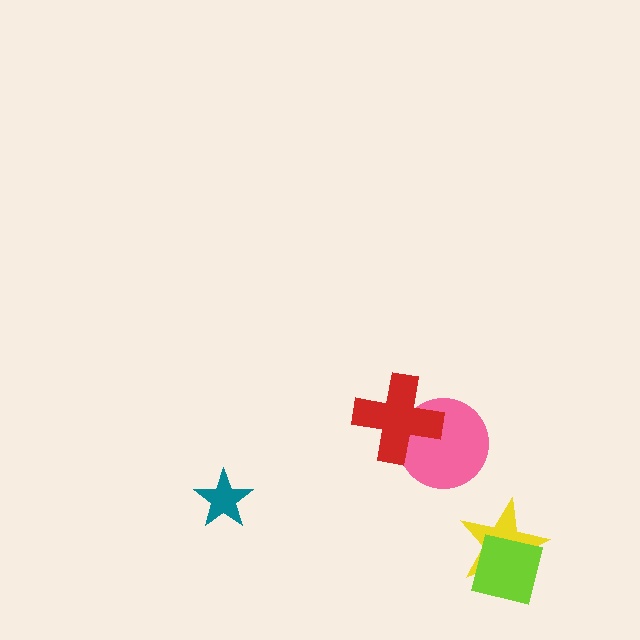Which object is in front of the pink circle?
The red cross is in front of the pink circle.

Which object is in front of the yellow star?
The lime square is in front of the yellow star.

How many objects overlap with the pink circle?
1 object overlaps with the pink circle.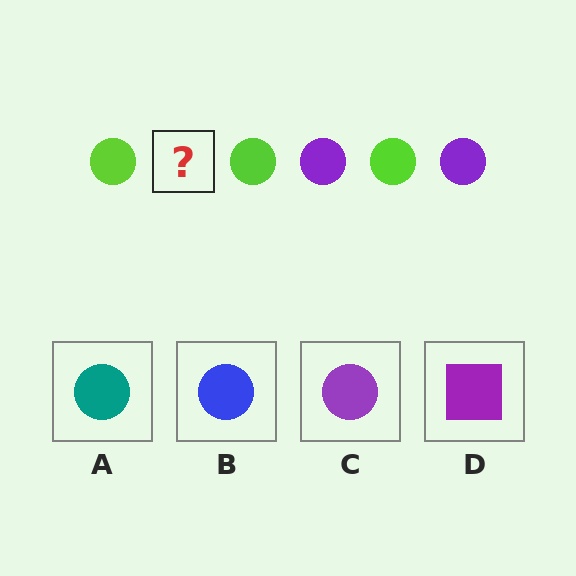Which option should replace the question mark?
Option C.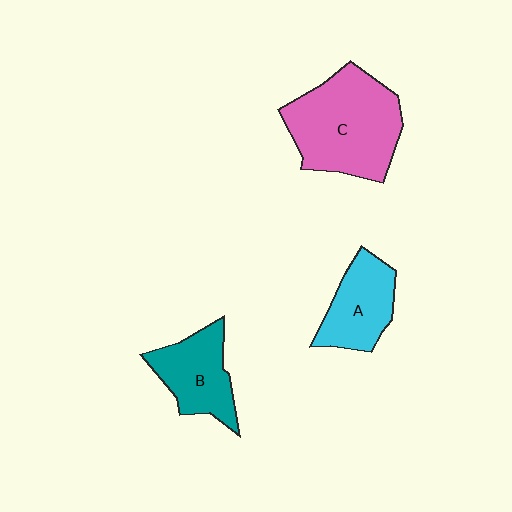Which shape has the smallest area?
Shape A (cyan).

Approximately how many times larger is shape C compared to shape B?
Approximately 1.8 times.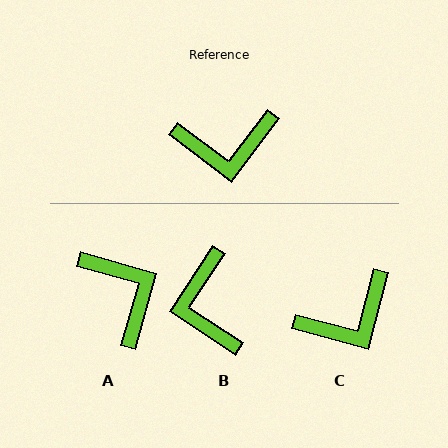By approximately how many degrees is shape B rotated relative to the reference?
Approximately 86 degrees clockwise.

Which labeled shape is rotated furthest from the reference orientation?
A, about 111 degrees away.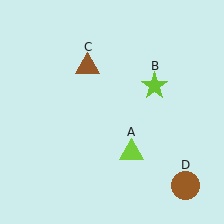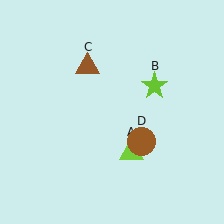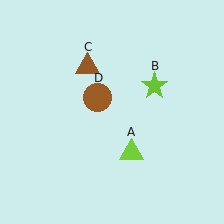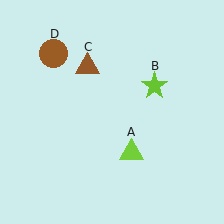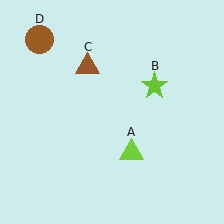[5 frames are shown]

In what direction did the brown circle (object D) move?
The brown circle (object D) moved up and to the left.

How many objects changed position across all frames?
1 object changed position: brown circle (object D).